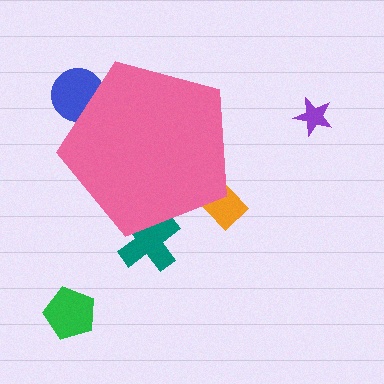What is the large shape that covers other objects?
A pink pentagon.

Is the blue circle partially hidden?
Yes, the blue circle is partially hidden behind the pink pentagon.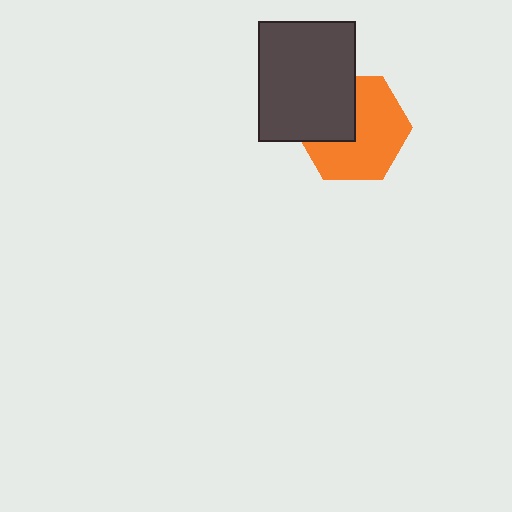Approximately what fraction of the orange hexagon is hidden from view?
Roughly 35% of the orange hexagon is hidden behind the dark gray rectangle.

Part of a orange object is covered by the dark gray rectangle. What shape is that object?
It is a hexagon.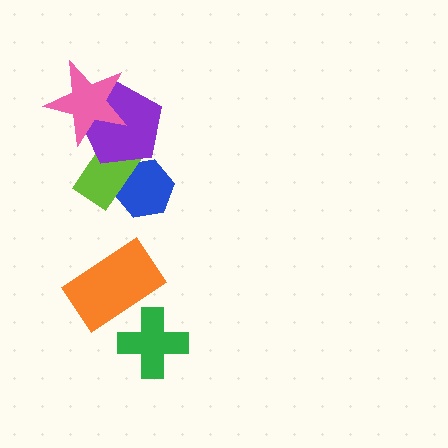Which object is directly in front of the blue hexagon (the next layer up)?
The lime rectangle is directly in front of the blue hexagon.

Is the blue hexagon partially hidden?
Yes, it is partially covered by another shape.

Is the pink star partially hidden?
No, no other shape covers it.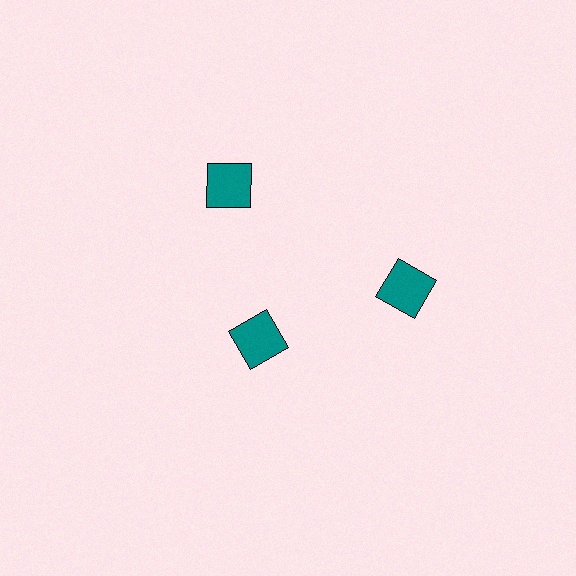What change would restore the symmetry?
The symmetry would be restored by moving it outward, back onto the ring so that all 3 squares sit at equal angles and equal distance from the center.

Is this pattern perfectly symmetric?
No. The 3 teal squares are arranged in a ring, but one element near the 7 o'clock position is pulled inward toward the center, breaking the 3-fold rotational symmetry.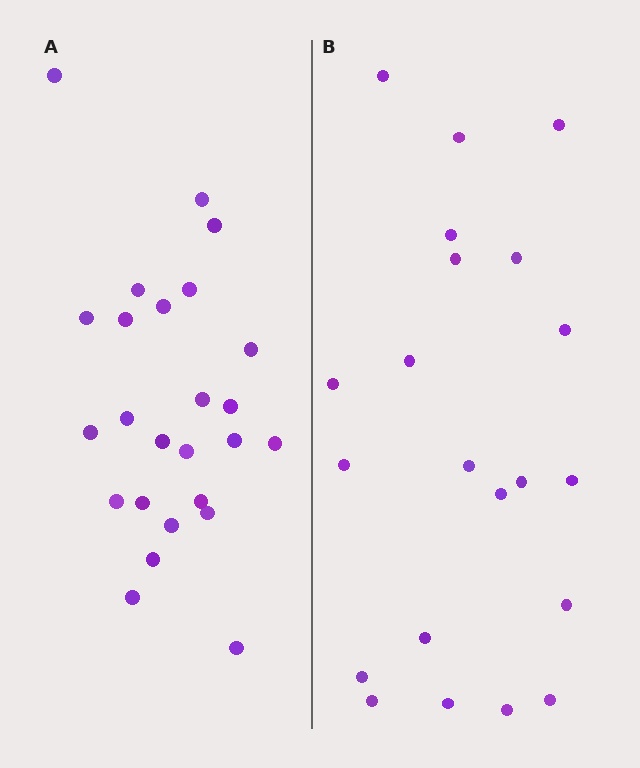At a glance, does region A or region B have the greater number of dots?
Region A (the left region) has more dots.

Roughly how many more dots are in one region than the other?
Region A has about 4 more dots than region B.